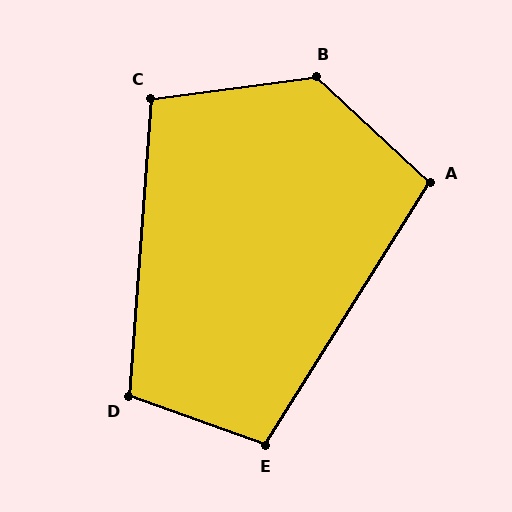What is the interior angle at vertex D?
Approximately 106 degrees (obtuse).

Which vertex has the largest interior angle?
B, at approximately 130 degrees.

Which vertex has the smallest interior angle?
A, at approximately 101 degrees.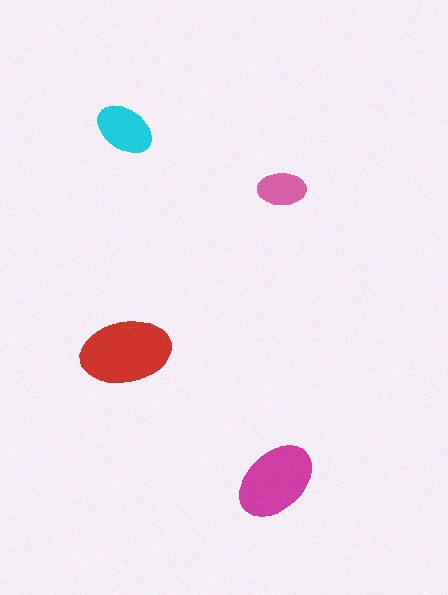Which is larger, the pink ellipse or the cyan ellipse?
The cyan one.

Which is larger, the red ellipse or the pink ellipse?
The red one.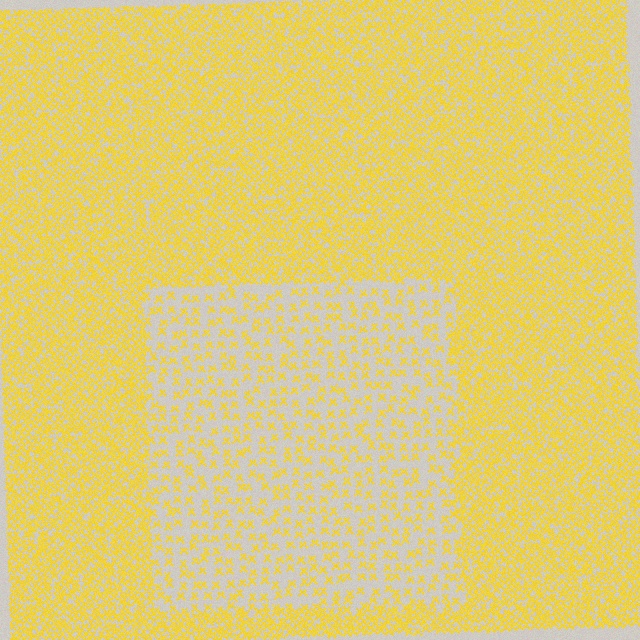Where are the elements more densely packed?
The elements are more densely packed outside the rectangle boundary.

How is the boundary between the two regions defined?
The boundary is defined by a change in element density (approximately 2.7x ratio). All elements are the same color, size, and shape.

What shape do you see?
I see a rectangle.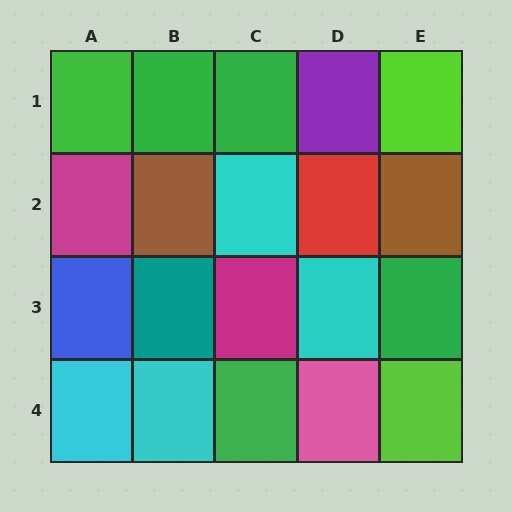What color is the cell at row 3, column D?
Cyan.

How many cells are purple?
1 cell is purple.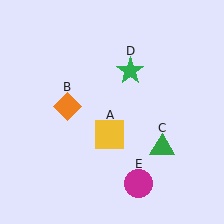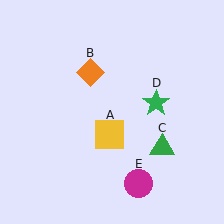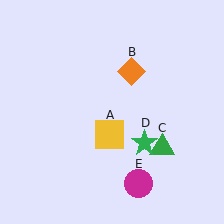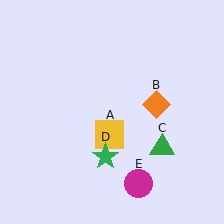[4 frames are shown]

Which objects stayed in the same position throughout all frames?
Yellow square (object A) and green triangle (object C) and magenta circle (object E) remained stationary.